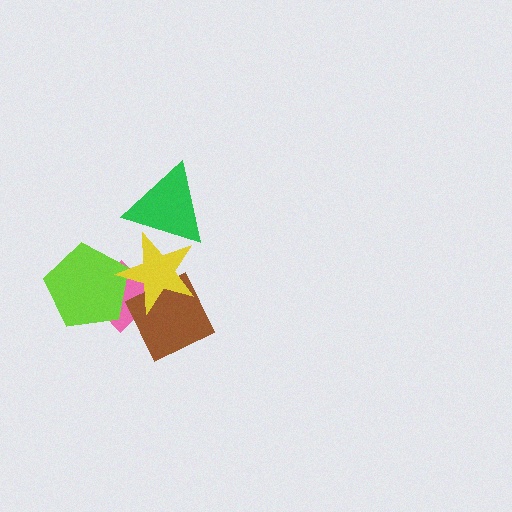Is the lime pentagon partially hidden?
Yes, it is partially covered by another shape.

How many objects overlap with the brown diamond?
2 objects overlap with the brown diamond.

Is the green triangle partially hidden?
Yes, it is partially covered by another shape.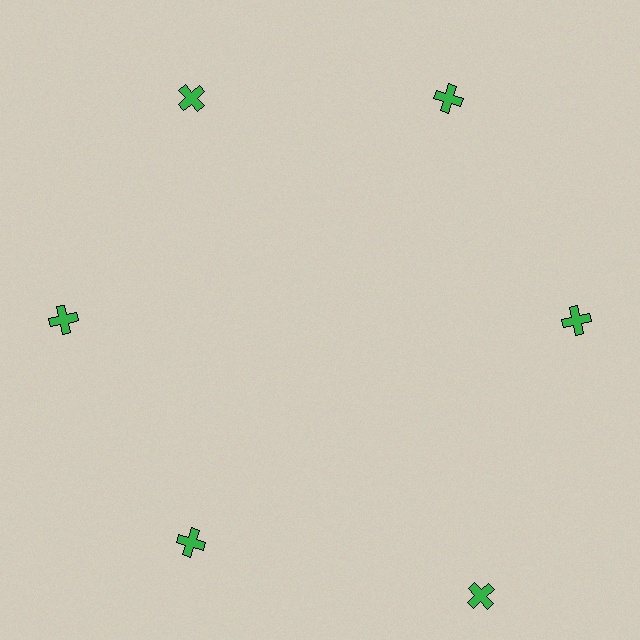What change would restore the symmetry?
The symmetry would be restored by moving it inward, back onto the ring so that all 6 crosses sit at equal angles and equal distance from the center.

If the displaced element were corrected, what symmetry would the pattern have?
It would have 6-fold rotational symmetry — the pattern would map onto itself every 60 degrees.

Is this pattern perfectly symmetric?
No. The 6 green crosses are arranged in a ring, but one element near the 5 o'clock position is pushed outward from the center, breaking the 6-fold rotational symmetry.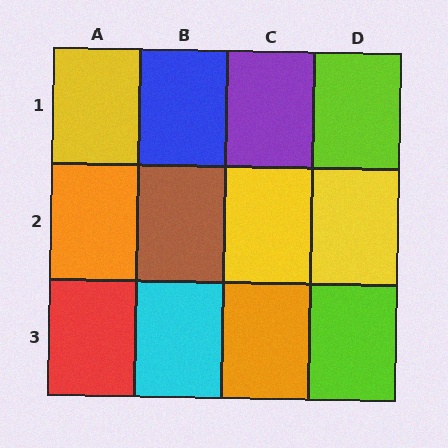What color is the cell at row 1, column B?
Blue.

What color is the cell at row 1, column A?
Yellow.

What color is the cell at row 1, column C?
Purple.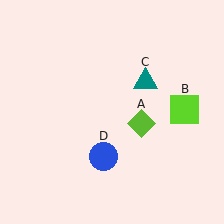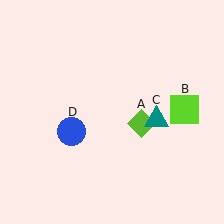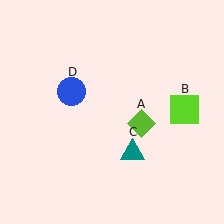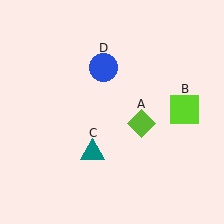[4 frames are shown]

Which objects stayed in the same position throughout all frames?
Lime diamond (object A) and lime square (object B) remained stationary.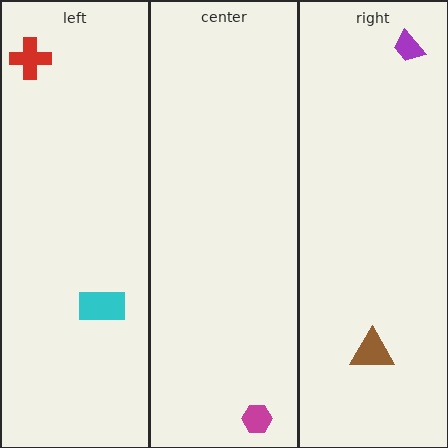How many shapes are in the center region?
1.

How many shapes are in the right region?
2.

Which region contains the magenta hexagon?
The center region.